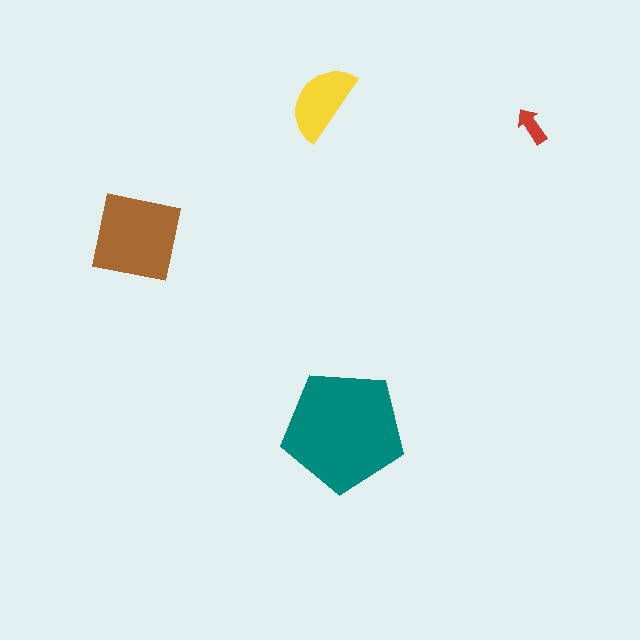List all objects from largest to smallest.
The teal pentagon, the brown square, the yellow semicircle, the red arrow.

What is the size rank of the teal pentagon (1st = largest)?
1st.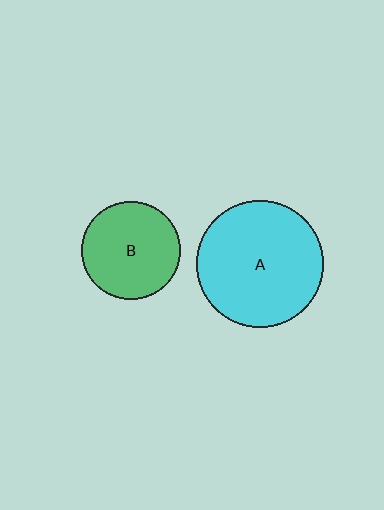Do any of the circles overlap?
No, none of the circles overlap.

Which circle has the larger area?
Circle A (cyan).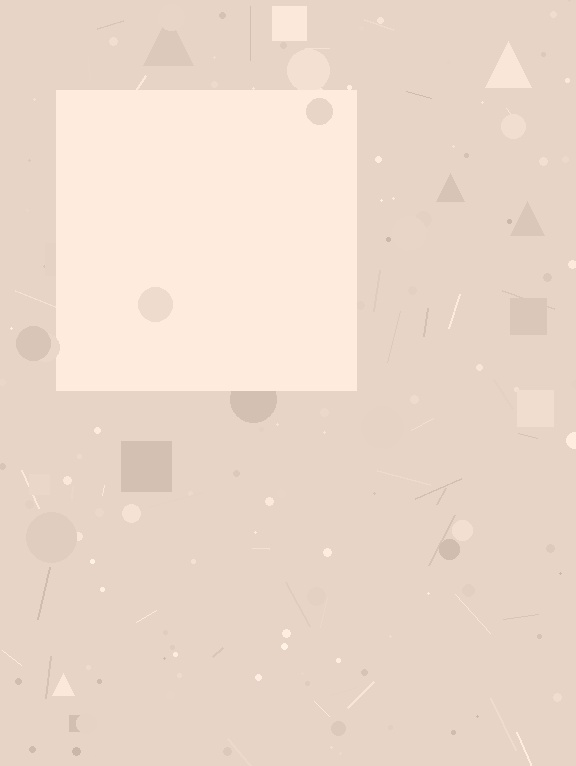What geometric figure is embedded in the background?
A square is embedded in the background.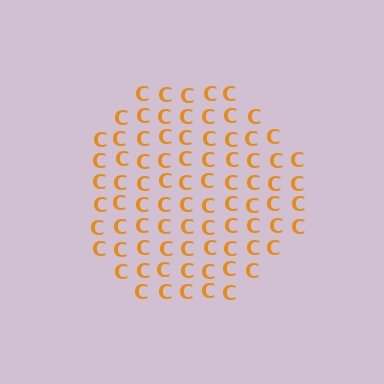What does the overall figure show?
The overall figure shows a circle.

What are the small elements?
The small elements are letter C's.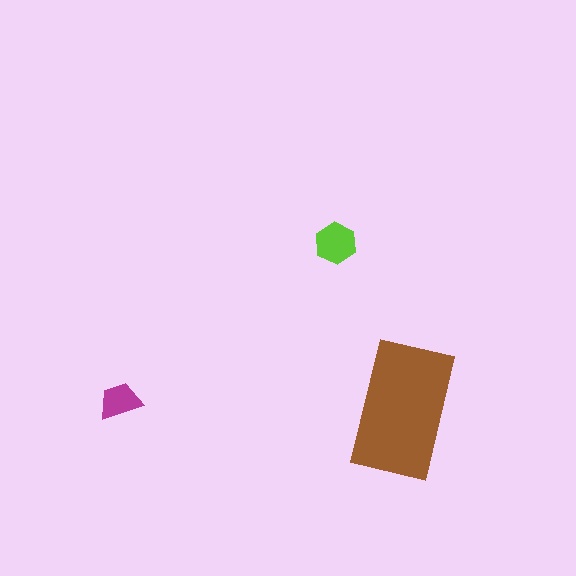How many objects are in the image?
There are 3 objects in the image.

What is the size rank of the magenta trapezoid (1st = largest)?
3rd.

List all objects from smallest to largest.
The magenta trapezoid, the lime hexagon, the brown rectangle.